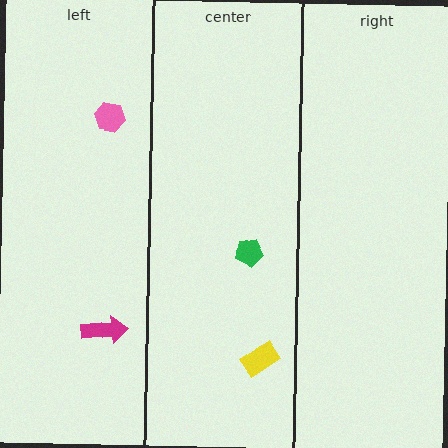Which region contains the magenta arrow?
The left region.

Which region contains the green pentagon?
The center region.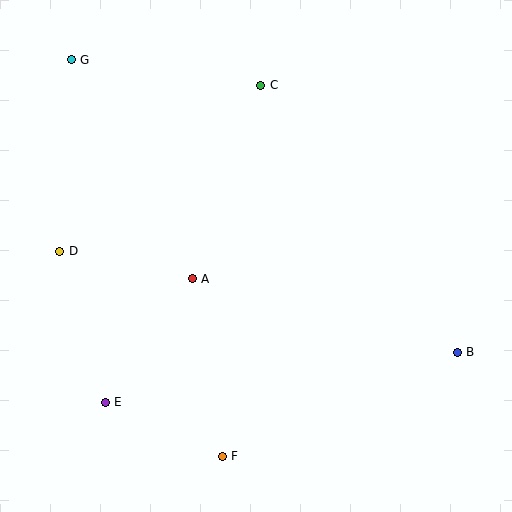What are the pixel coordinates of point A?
Point A is at (192, 279).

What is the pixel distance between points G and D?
The distance between G and D is 192 pixels.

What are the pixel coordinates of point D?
Point D is at (60, 251).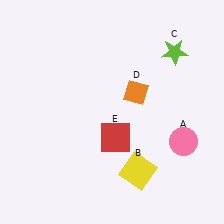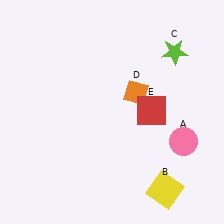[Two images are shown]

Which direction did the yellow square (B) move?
The yellow square (B) moved right.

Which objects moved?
The objects that moved are: the yellow square (B), the red square (E).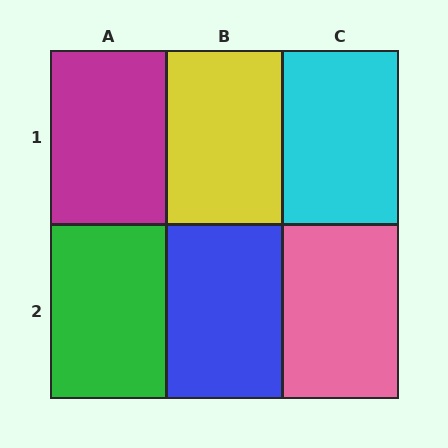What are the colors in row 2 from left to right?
Green, blue, pink.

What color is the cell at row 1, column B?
Yellow.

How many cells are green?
1 cell is green.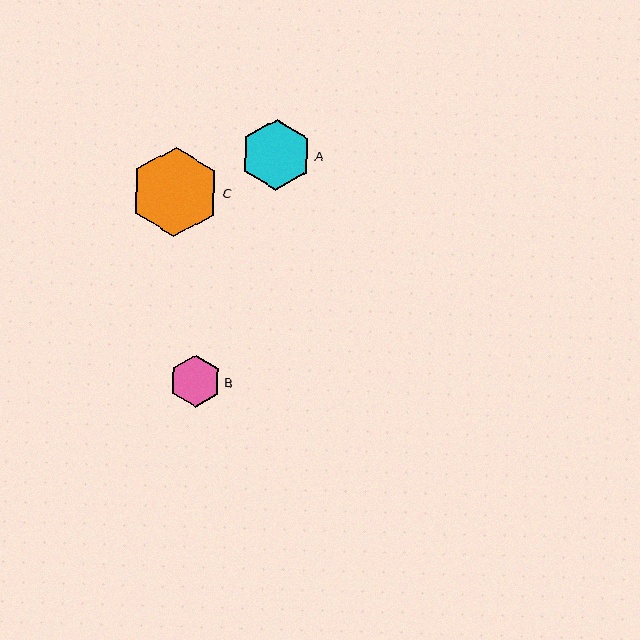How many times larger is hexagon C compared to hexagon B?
Hexagon C is approximately 1.7 times the size of hexagon B.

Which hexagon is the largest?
Hexagon C is the largest with a size of approximately 90 pixels.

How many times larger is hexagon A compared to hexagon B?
Hexagon A is approximately 1.4 times the size of hexagon B.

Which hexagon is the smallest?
Hexagon B is the smallest with a size of approximately 52 pixels.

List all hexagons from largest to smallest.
From largest to smallest: C, A, B.